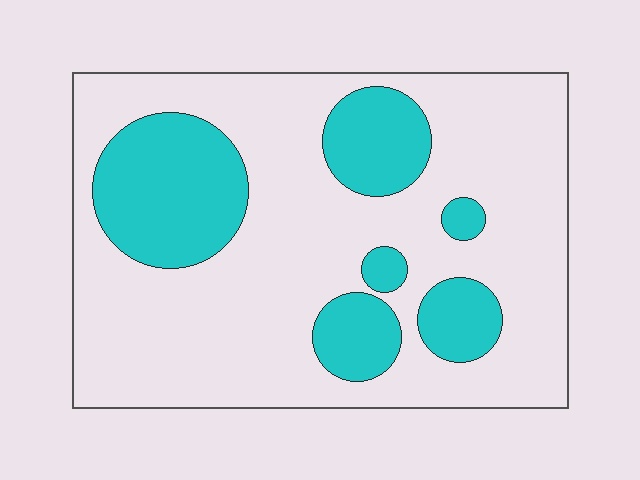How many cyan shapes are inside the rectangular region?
6.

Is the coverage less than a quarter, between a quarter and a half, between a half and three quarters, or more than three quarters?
Between a quarter and a half.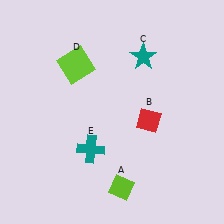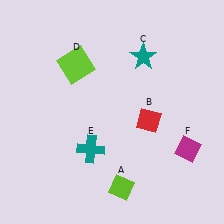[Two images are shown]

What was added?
A magenta diamond (F) was added in Image 2.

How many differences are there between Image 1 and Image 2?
There is 1 difference between the two images.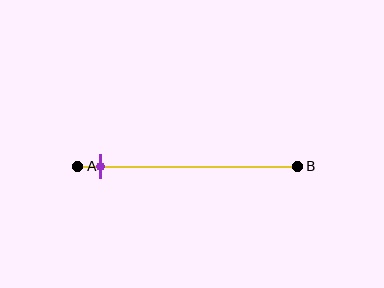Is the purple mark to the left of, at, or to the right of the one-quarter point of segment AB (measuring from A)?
The purple mark is to the left of the one-quarter point of segment AB.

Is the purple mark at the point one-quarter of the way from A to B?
No, the mark is at about 10% from A, not at the 25% one-quarter point.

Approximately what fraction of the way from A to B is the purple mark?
The purple mark is approximately 10% of the way from A to B.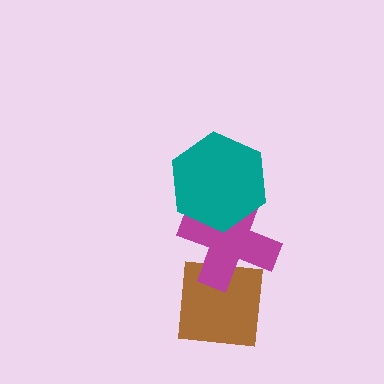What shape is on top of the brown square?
The magenta cross is on top of the brown square.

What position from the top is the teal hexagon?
The teal hexagon is 1st from the top.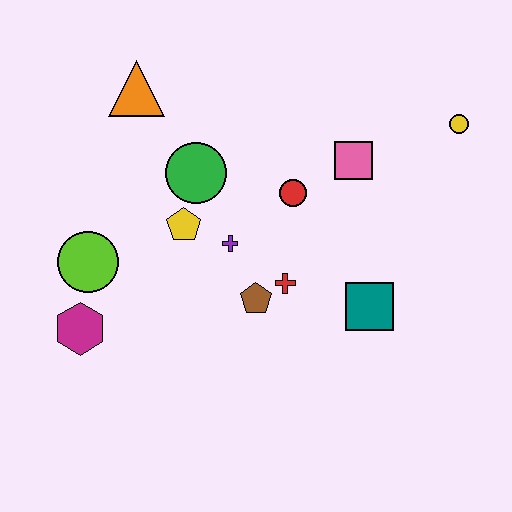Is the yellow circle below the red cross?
No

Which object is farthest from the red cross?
The orange triangle is farthest from the red cross.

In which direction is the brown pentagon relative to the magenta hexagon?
The brown pentagon is to the right of the magenta hexagon.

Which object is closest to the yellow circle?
The pink square is closest to the yellow circle.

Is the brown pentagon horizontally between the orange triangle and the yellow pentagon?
No